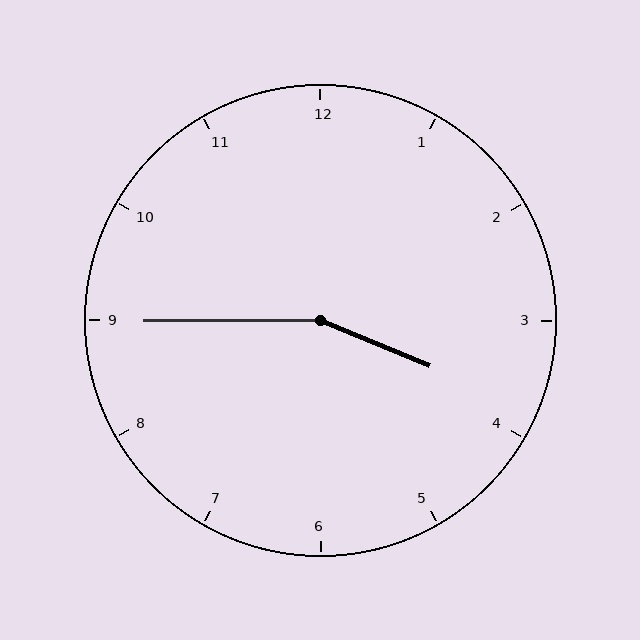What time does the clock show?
3:45.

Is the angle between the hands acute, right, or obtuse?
It is obtuse.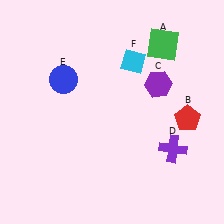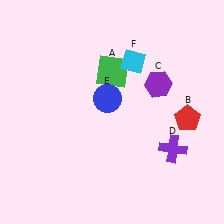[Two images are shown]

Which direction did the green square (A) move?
The green square (A) moved left.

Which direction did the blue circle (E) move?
The blue circle (E) moved right.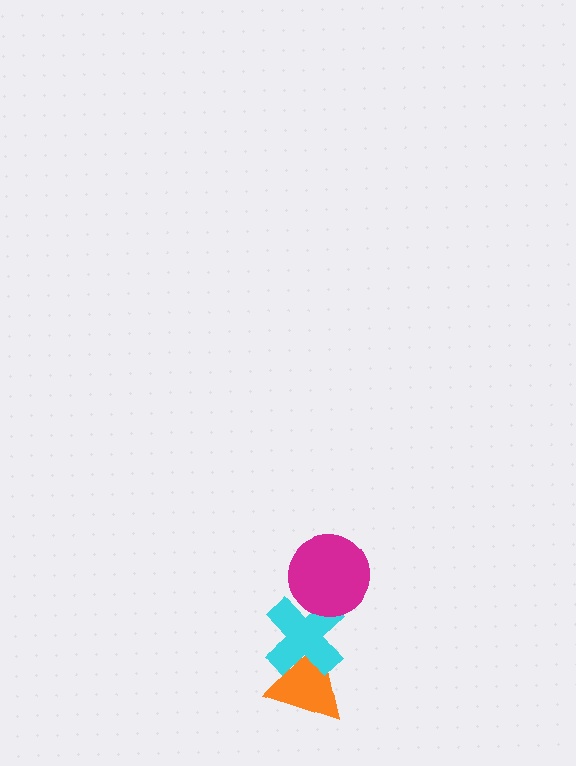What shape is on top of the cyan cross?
The magenta circle is on top of the cyan cross.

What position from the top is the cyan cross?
The cyan cross is 2nd from the top.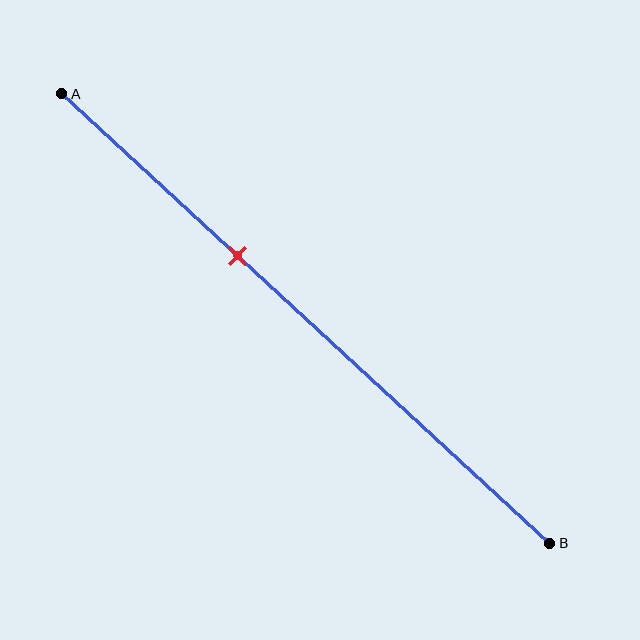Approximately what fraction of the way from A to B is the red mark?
The red mark is approximately 35% of the way from A to B.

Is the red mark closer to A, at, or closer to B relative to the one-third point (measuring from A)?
The red mark is approximately at the one-third point of segment AB.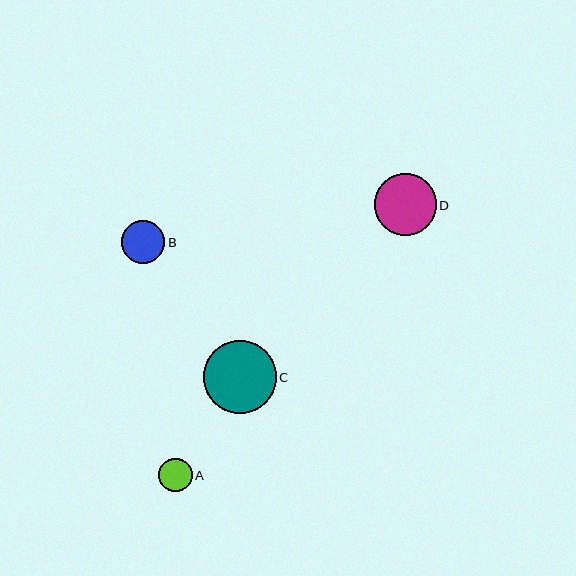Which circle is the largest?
Circle C is the largest with a size of approximately 73 pixels.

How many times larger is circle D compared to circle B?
Circle D is approximately 1.4 times the size of circle B.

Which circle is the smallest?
Circle A is the smallest with a size of approximately 33 pixels.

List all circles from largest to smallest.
From largest to smallest: C, D, B, A.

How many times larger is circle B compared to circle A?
Circle B is approximately 1.3 times the size of circle A.